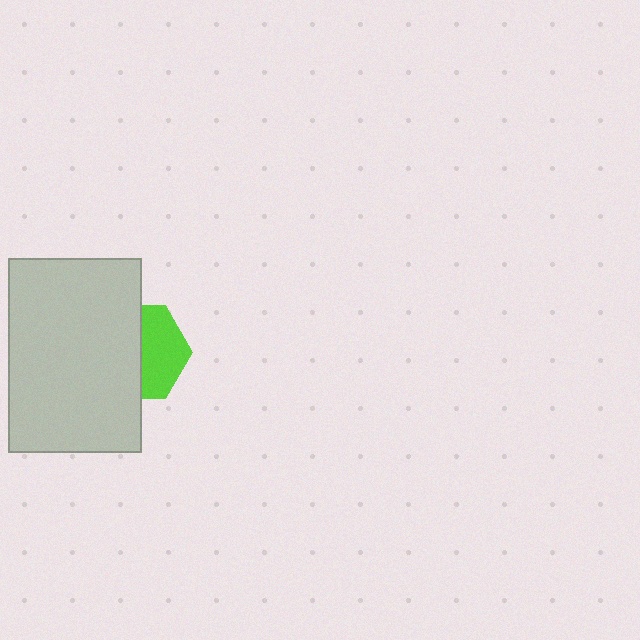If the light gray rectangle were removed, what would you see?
You would see the complete lime hexagon.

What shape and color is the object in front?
The object in front is a light gray rectangle.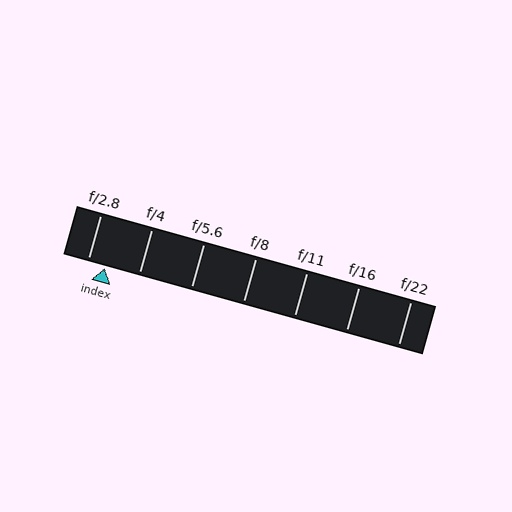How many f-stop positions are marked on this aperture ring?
There are 7 f-stop positions marked.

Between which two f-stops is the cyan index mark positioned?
The index mark is between f/2.8 and f/4.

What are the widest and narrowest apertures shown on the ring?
The widest aperture shown is f/2.8 and the narrowest is f/22.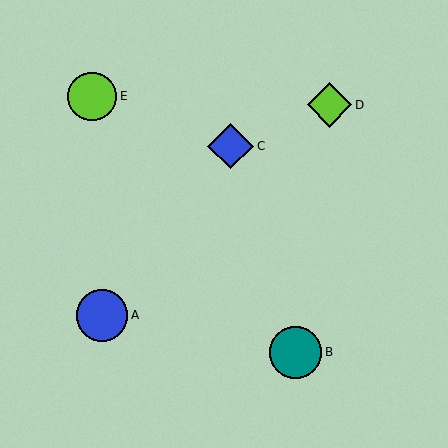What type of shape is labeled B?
Shape B is a teal circle.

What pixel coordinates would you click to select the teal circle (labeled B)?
Click at (296, 352) to select the teal circle B.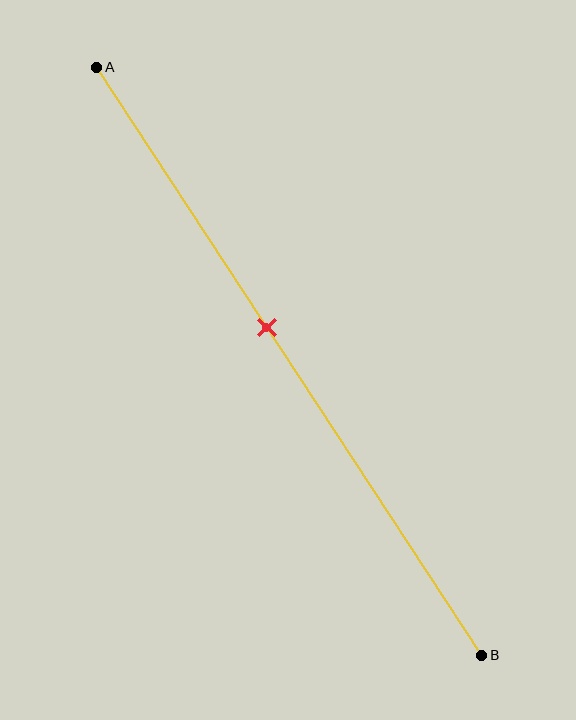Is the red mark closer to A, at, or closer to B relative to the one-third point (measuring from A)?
The red mark is closer to point B than the one-third point of segment AB.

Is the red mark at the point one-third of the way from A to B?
No, the mark is at about 45% from A, not at the 33% one-third point.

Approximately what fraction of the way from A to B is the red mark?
The red mark is approximately 45% of the way from A to B.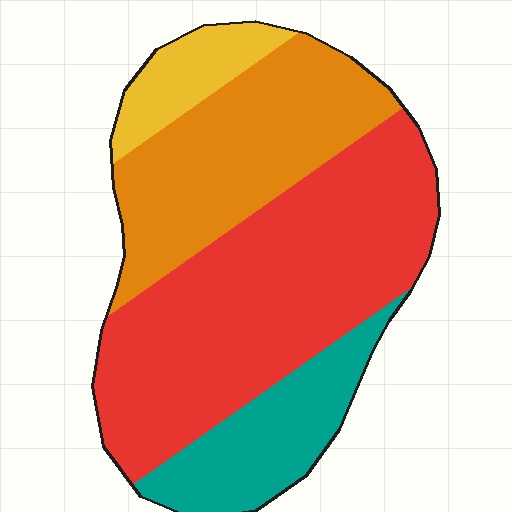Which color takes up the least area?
Yellow, at roughly 10%.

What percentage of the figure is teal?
Teal covers 16% of the figure.